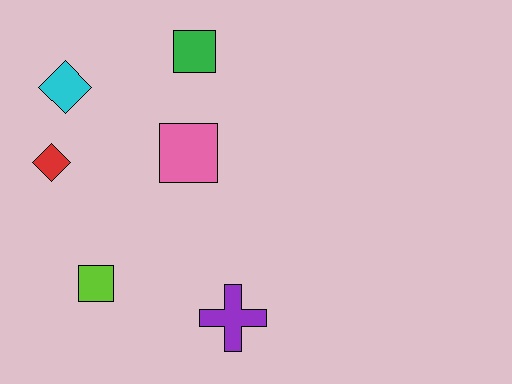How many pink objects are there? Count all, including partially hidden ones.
There is 1 pink object.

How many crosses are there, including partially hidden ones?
There is 1 cross.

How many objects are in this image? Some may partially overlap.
There are 6 objects.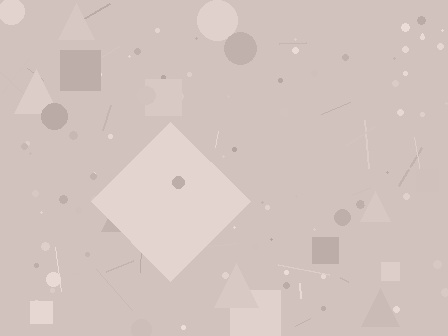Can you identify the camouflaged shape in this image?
The camouflaged shape is a diamond.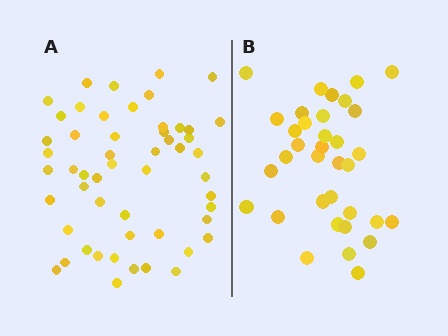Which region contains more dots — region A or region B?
Region A (the left region) has more dots.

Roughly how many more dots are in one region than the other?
Region A has approximately 20 more dots than region B.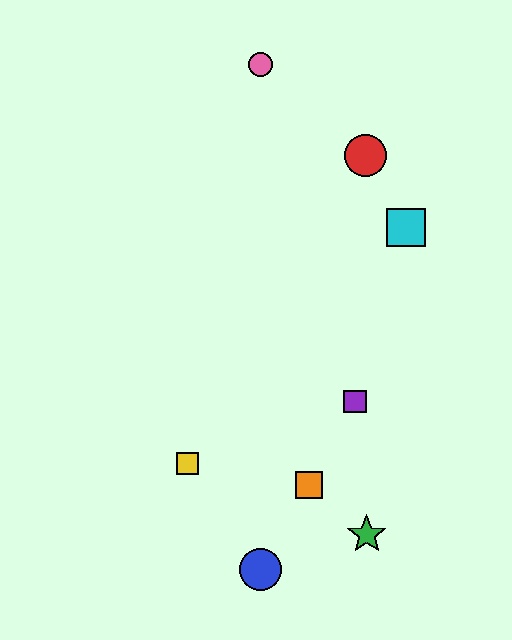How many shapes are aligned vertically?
2 shapes (the blue circle, the pink circle) are aligned vertically.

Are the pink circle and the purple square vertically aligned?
No, the pink circle is at x≈261 and the purple square is at x≈355.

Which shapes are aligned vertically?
The blue circle, the pink circle are aligned vertically.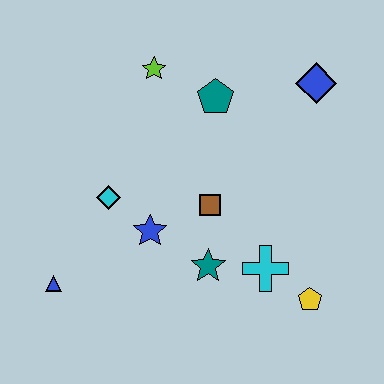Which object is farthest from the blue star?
The blue diamond is farthest from the blue star.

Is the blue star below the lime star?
Yes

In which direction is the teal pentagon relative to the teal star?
The teal pentagon is above the teal star.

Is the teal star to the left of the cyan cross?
Yes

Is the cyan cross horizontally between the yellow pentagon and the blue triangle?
Yes